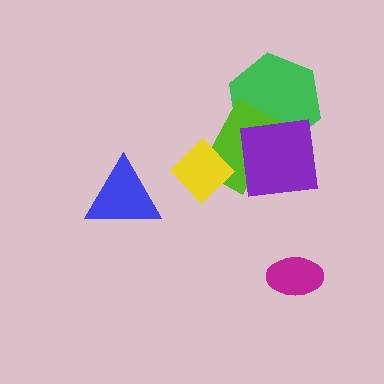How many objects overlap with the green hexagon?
2 objects overlap with the green hexagon.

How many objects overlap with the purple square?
2 objects overlap with the purple square.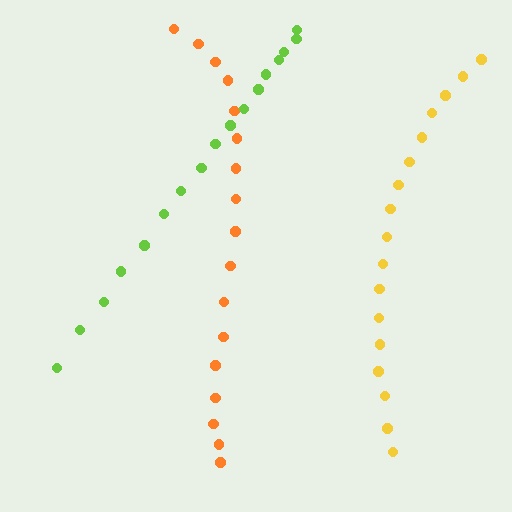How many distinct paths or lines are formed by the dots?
There are 3 distinct paths.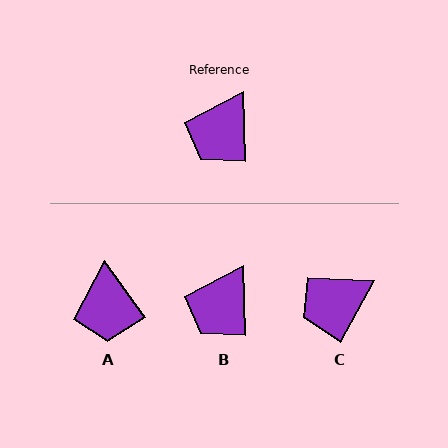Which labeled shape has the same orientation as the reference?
B.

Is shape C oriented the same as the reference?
No, it is off by about 30 degrees.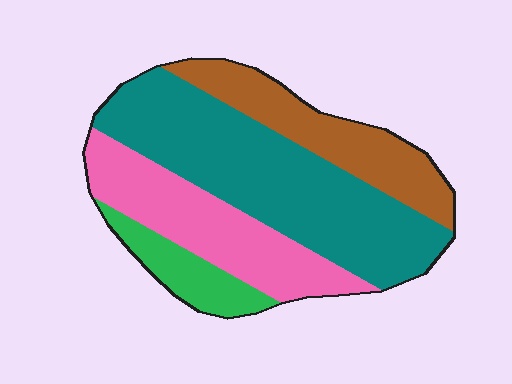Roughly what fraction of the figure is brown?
Brown covers around 20% of the figure.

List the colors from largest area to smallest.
From largest to smallest: teal, pink, brown, green.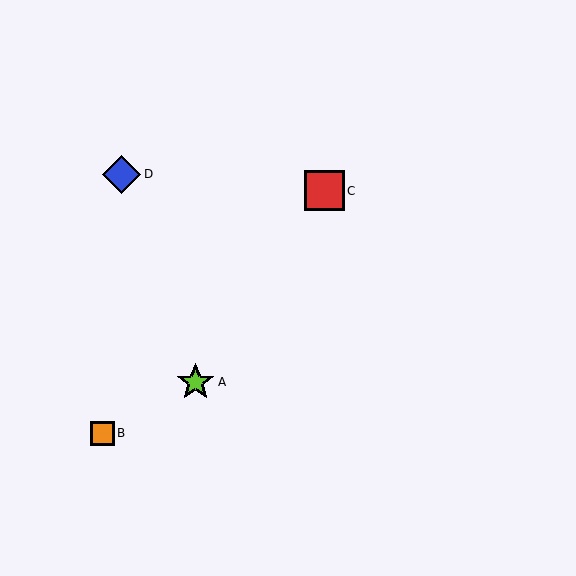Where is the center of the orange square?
The center of the orange square is at (102, 433).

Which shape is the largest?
The red square (labeled C) is the largest.